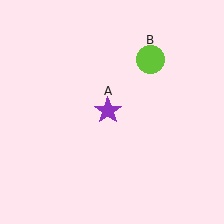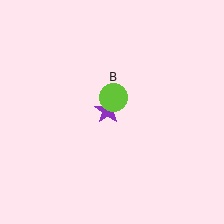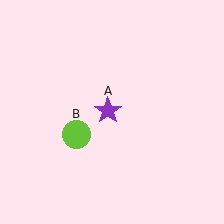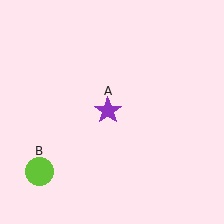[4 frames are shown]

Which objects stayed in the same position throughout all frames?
Purple star (object A) remained stationary.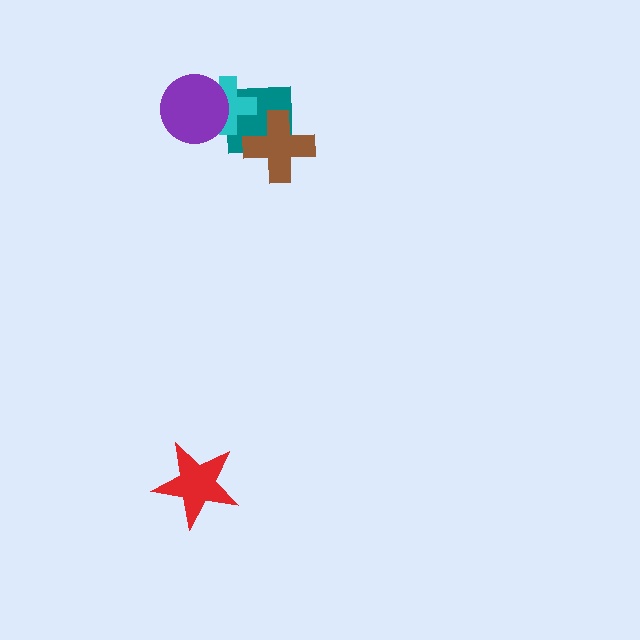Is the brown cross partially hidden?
No, no other shape covers it.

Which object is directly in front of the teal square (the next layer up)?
The brown cross is directly in front of the teal square.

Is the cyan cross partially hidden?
Yes, it is partially covered by another shape.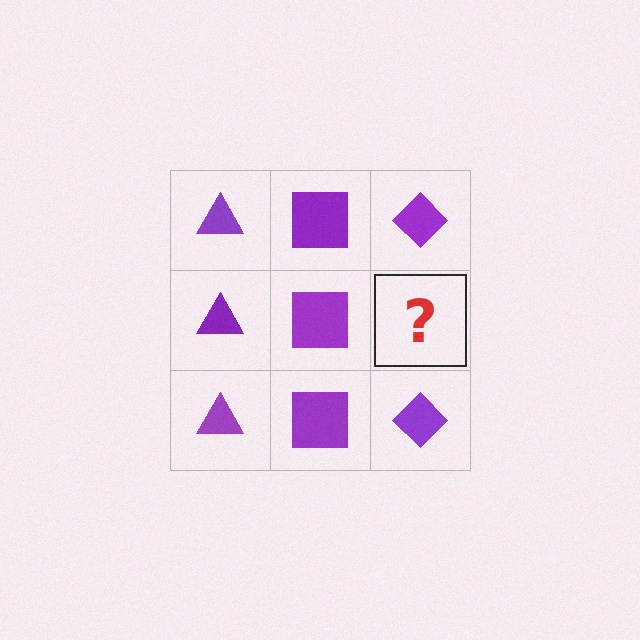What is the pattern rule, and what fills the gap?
The rule is that each column has a consistent shape. The gap should be filled with a purple diamond.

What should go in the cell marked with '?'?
The missing cell should contain a purple diamond.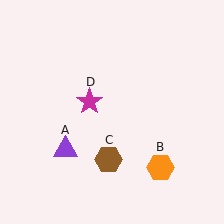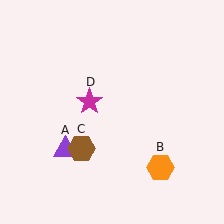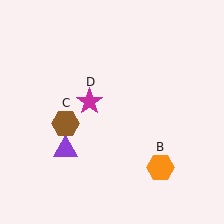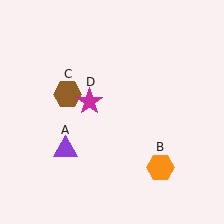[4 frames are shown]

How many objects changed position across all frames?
1 object changed position: brown hexagon (object C).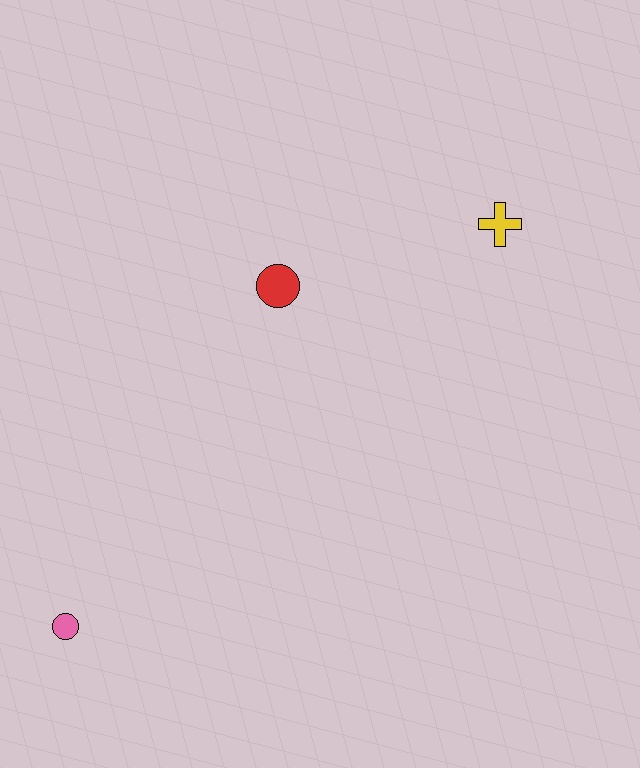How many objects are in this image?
There are 3 objects.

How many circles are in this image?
There are 2 circles.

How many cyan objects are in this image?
There are no cyan objects.